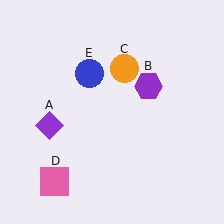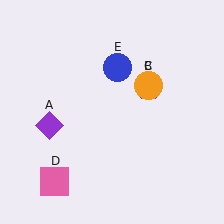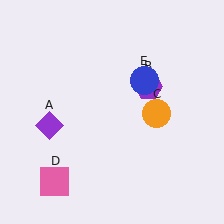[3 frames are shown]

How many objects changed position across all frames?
2 objects changed position: orange circle (object C), blue circle (object E).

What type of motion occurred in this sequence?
The orange circle (object C), blue circle (object E) rotated clockwise around the center of the scene.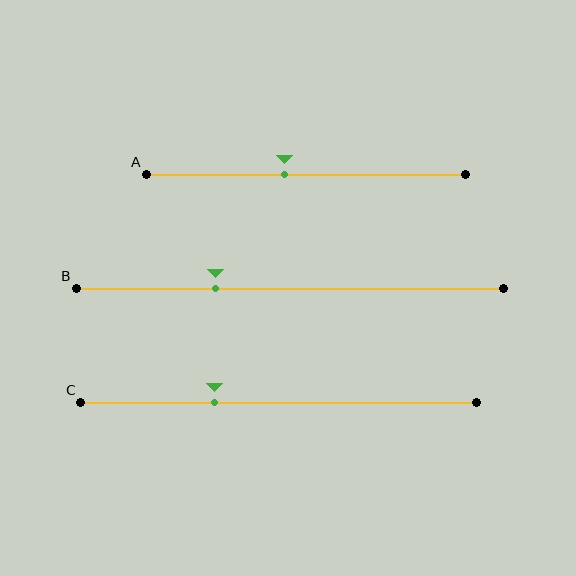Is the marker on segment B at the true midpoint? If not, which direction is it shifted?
No, the marker on segment B is shifted to the left by about 17% of the segment length.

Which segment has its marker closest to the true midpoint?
Segment A has its marker closest to the true midpoint.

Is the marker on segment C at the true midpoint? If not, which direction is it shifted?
No, the marker on segment C is shifted to the left by about 16% of the segment length.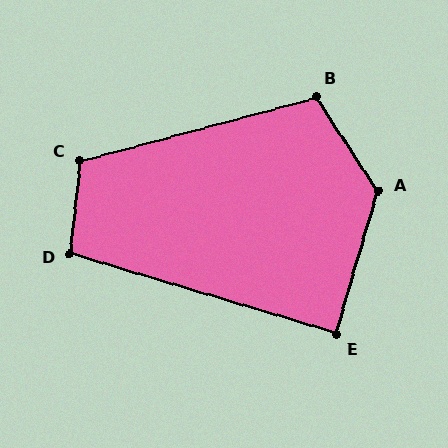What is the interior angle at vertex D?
Approximately 100 degrees (obtuse).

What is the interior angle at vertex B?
Approximately 108 degrees (obtuse).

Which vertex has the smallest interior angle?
E, at approximately 89 degrees.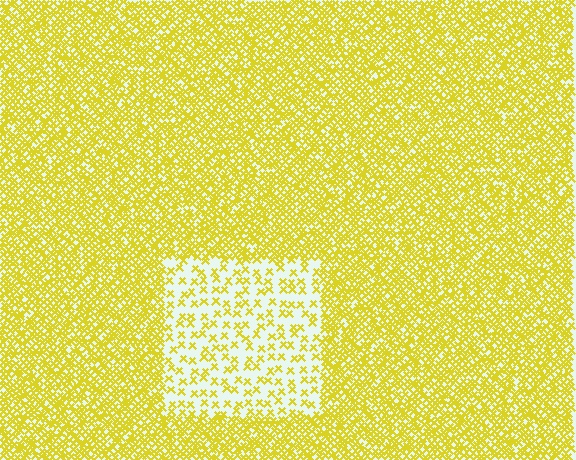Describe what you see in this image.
The image contains small yellow elements arranged at two different densities. A rectangle-shaped region is visible where the elements are less densely packed than the surrounding area.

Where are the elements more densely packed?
The elements are more densely packed outside the rectangle boundary.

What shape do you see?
I see a rectangle.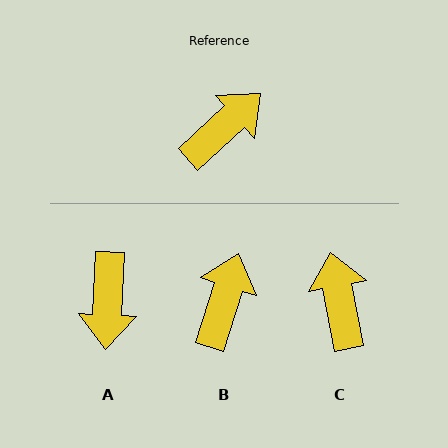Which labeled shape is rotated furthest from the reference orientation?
A, about 135 degrees away.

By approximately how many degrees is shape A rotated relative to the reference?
Approximately 135 degrees clockwise.